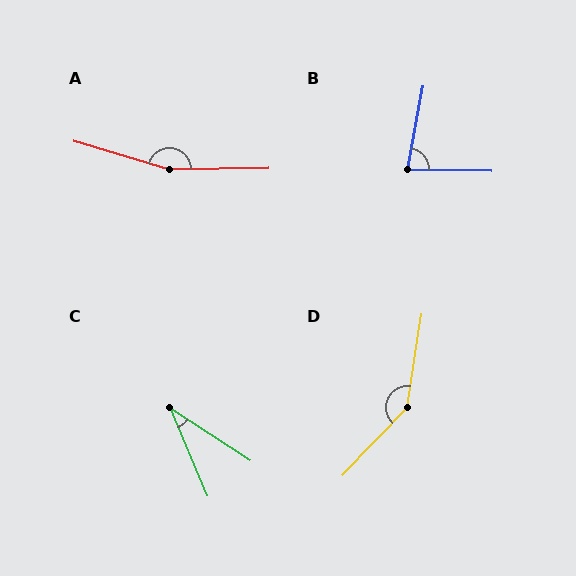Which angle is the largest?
A, at approximately 163 degrees.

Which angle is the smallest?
C, at approximately 34 degrees.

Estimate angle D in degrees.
Approximately 146 degrees.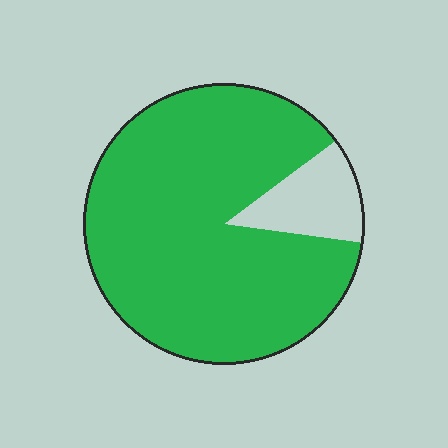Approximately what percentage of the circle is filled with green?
Approximately 90%.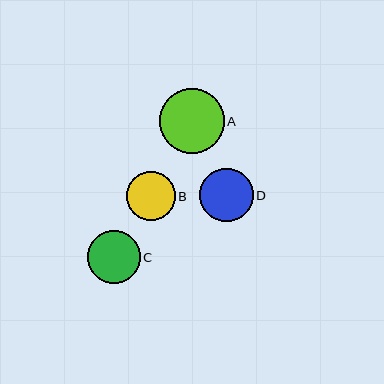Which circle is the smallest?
Circle B is the smallest with a size of approximately 49 pixels.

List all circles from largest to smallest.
From largest to smallest: A, D, C, B.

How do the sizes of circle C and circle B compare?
Circle C and circle B are approximately the same size.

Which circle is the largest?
Circle A is the largest with a size of approximately 65 pixels.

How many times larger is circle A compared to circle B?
Circle A is approximately 1.3 times the size of circle B.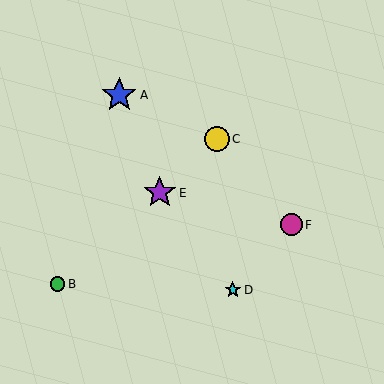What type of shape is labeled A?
Shape A is a blue star.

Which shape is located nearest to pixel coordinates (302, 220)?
The magenta circle (labeled F) at (292, 225) is nearest to that location.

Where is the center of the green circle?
The center of the green circle is at (58, 284).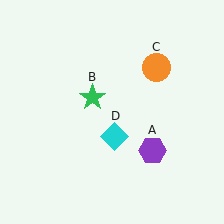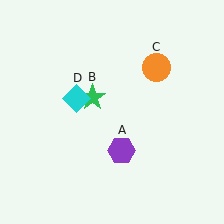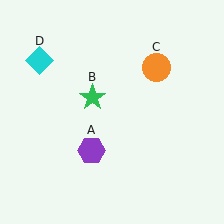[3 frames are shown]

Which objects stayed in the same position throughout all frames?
Green star (object B) and orange circle (object C) remained stationary.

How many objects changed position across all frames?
2 objects changed position: purple hexagon (object A), cyan diamond (object D).